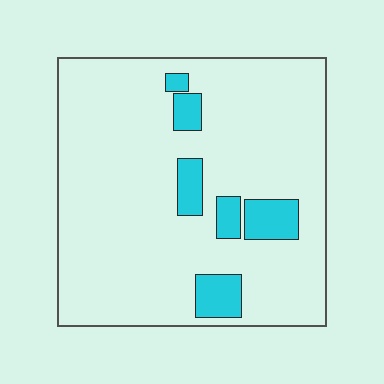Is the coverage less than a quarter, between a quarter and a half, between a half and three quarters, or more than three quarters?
Less than a quarter.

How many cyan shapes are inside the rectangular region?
6.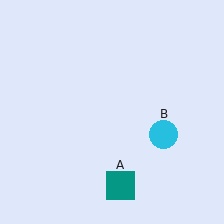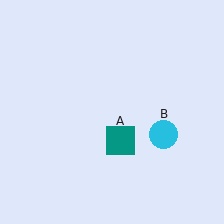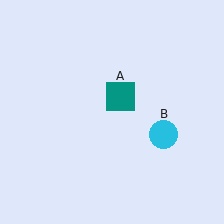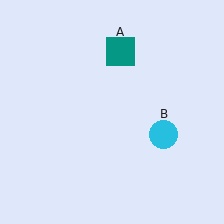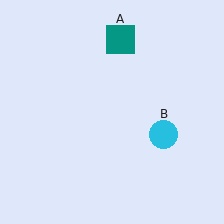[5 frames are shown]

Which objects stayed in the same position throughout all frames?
Cyan circle (object B) remained stationary.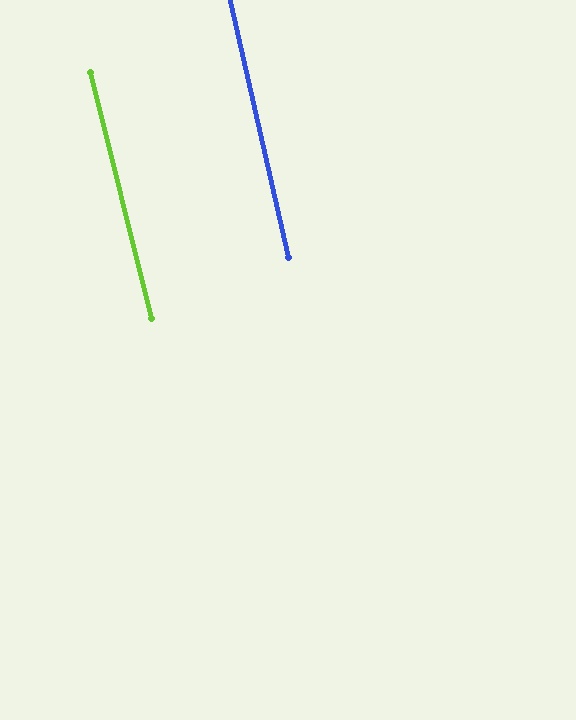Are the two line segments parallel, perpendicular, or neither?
Parallel — their directions differ by only 1.3°.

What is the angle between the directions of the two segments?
Approximately 1 degree.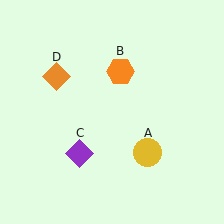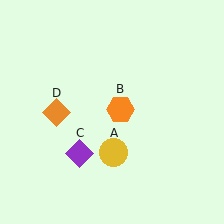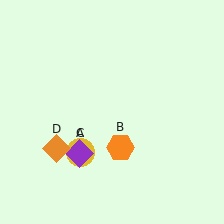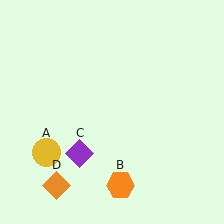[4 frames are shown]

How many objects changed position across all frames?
3 objects changed position: yellow circle (object A), orange hexagon (object B), orange diamond (object D).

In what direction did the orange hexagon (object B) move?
The orange hexagon (object B) moved down.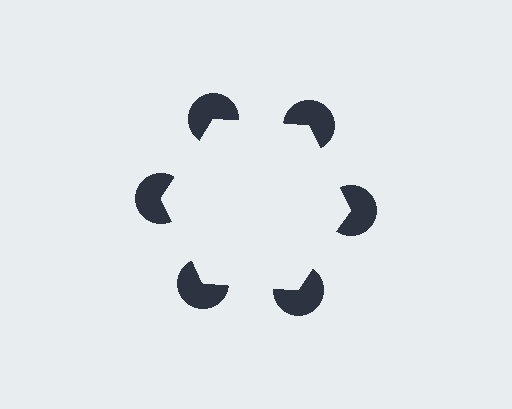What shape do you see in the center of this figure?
An illusory hexagon — its edges are inferred from the aligned wedge cuts in the pac-man discs, not physically drawn.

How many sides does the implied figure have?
6 sides.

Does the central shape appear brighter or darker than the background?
It typically appears slightly brighter than the background, even though no actual brightness change is drawn.